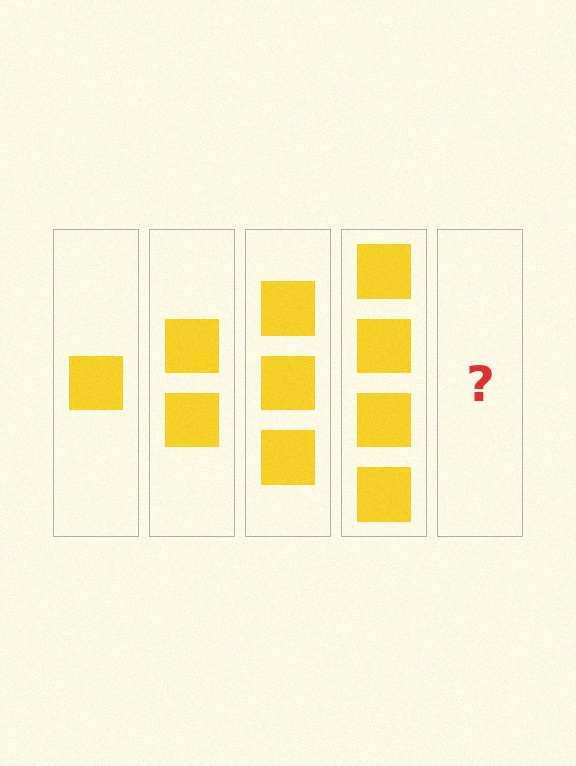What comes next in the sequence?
The next element should be 5 squares.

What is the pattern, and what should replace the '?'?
The pattern is that each step adds one more square. The '?' should be 5 squares.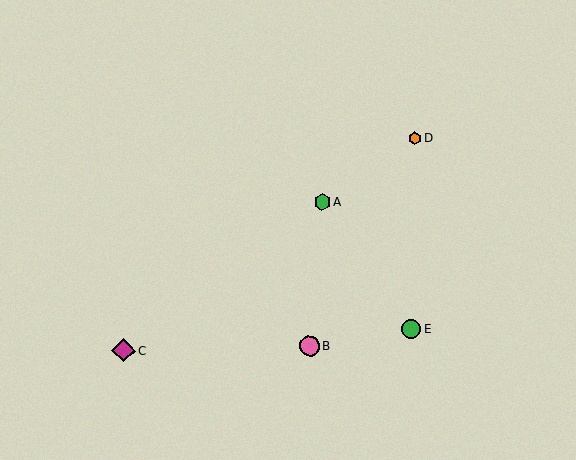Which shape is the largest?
The magenta diamond (labeled C) is the largest.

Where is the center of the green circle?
The center of the green circle is at (411, 329).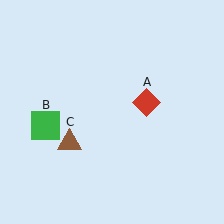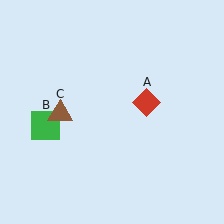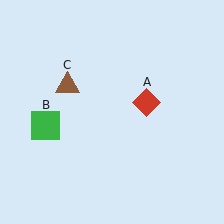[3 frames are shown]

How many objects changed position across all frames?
1 object changed position: brown triangle (object C).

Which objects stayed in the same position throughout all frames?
Red diamond (object A) and green square (object B) remained stationary.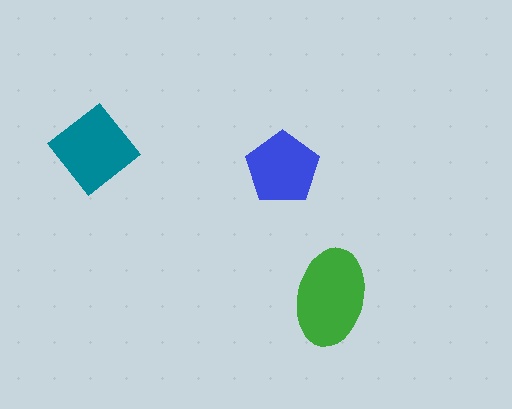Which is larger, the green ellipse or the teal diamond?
The green ellipse.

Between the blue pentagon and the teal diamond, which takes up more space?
The teal diamond.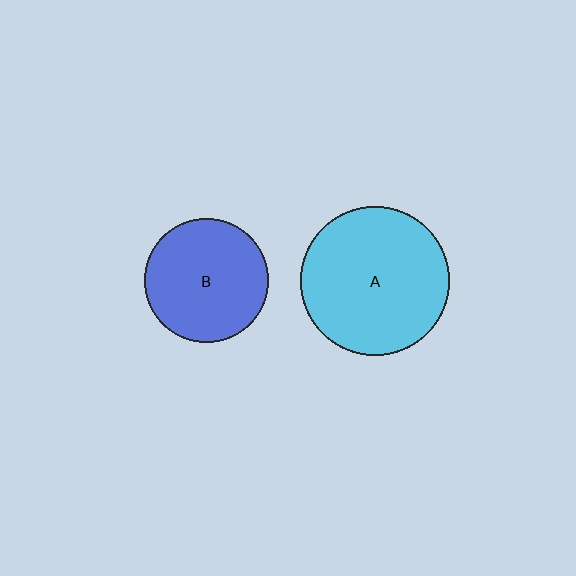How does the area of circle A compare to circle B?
Approximately 1.4 times.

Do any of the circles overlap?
No, none of the circles overlap.